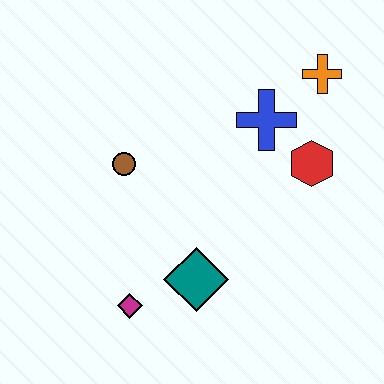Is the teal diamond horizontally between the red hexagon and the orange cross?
No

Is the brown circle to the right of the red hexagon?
No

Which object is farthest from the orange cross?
The magenta diamond is farthest from the orange cross.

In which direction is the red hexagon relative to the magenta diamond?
The red hexagon is to the right of the magenta diamond.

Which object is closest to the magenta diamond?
The teal diamond is closest to the magenta diamond.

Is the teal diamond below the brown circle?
Yes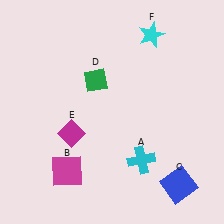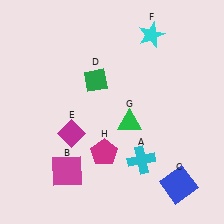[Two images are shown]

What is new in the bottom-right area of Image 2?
A green triangle (G) was added in the bottom-right area of Image 2.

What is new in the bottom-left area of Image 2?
A magenta pentagon (H) was added in the bottom-left area of Image 2.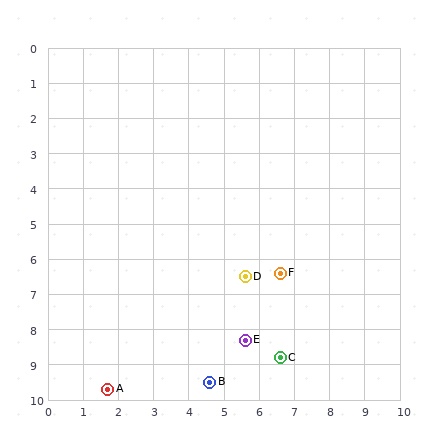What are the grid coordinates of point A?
Point A is at approximately (1.7, 9.7).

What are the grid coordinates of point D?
Point D is at approximately (5.6, 6.5).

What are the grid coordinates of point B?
Point B is at approximately (4.6, 9.5).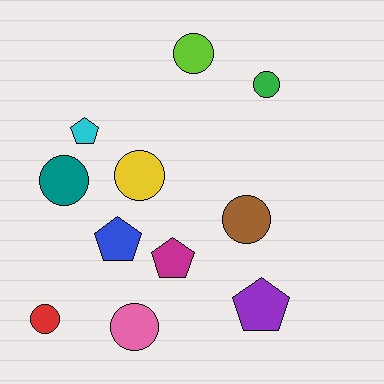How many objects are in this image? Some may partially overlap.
There are 11 objects.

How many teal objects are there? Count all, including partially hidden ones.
There is 1 teal object.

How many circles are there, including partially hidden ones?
There are 7 circles.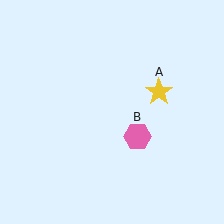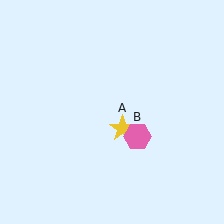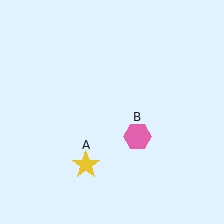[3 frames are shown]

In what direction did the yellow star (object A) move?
The yellow star (object A) moved down and to the left.